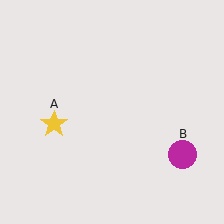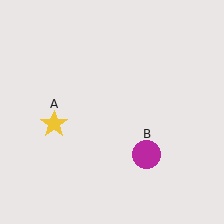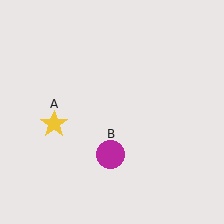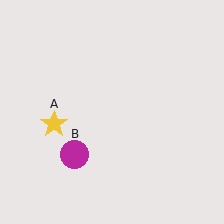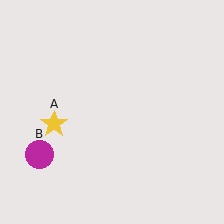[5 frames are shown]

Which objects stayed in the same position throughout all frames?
Yellow star (object A) remained stationary.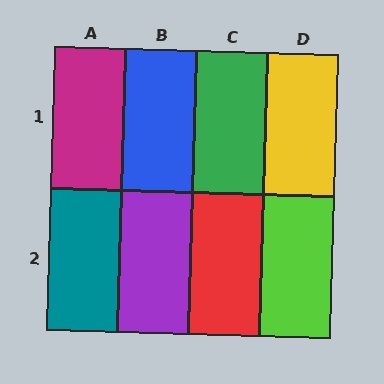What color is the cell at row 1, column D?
Yellow.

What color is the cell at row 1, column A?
Magenta.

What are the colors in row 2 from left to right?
Teal, purple, red, lime.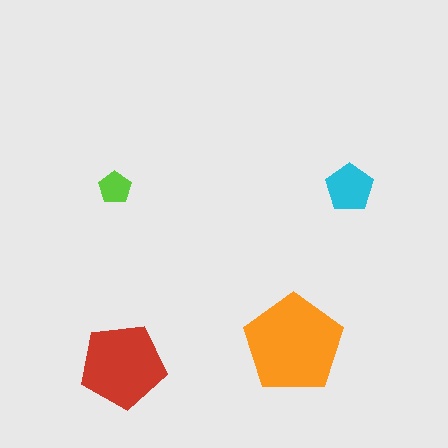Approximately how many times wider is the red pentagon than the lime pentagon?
About 2.5 times wider.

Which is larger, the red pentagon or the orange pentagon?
The orange one.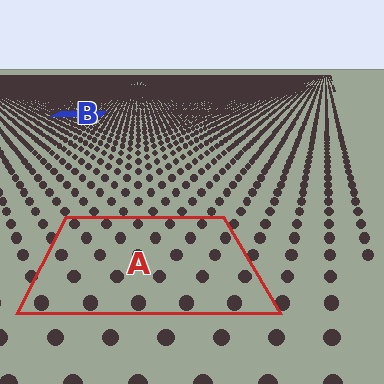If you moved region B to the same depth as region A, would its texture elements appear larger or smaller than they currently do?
They would appear larger. At a closer depth, the same texture elements are projected at a bigger on-screen size.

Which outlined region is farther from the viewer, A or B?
Region B is farther from the viewer — the texture elements inside it appear smaller and more densely packed.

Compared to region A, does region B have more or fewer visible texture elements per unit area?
Region B has more texture elements per unit area — they are packed more densely because it is farther away.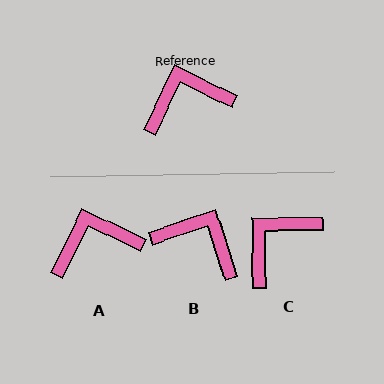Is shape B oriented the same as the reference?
No, it is off by about 46 degrees.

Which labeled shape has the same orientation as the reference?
A.